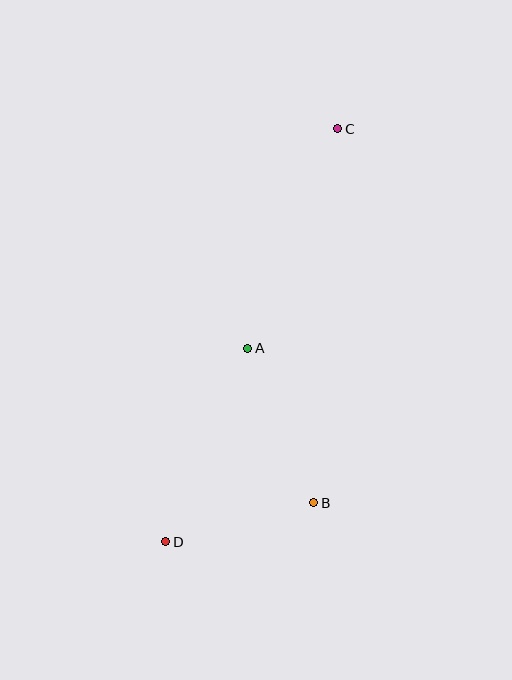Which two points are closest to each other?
Points B and D are closest to each other.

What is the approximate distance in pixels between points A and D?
The distance between A and D is approximately 210 pixels.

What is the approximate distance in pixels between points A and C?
The distance between A and C is approximately 237 pixels.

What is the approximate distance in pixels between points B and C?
The distance between B and C is approximately 375 pixels.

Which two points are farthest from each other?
Points C and D are farthest from each other.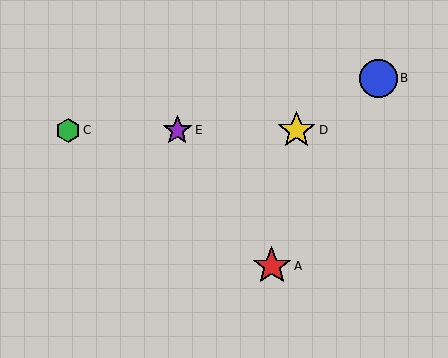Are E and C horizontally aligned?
Yes, both are at y≈130.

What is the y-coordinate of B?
Object B is at y≈78.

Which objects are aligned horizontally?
Objects C, D, E are aligned horizontally.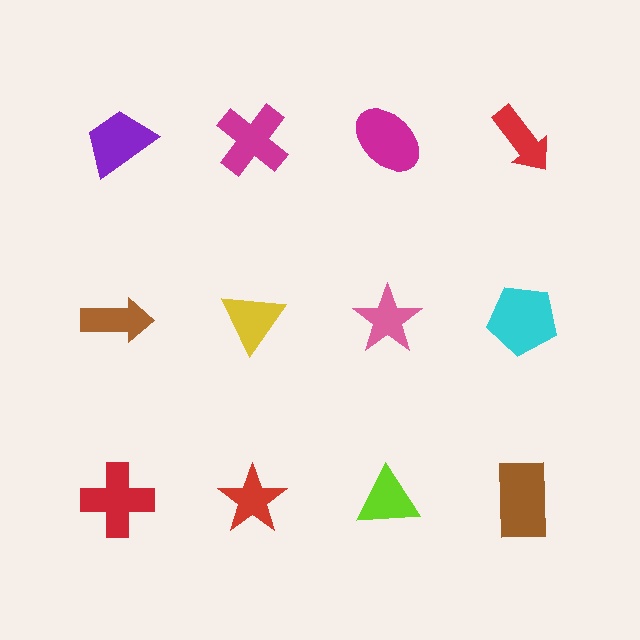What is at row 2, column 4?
A cyan pentagon.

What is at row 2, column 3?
A pink star.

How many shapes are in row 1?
4 shapes.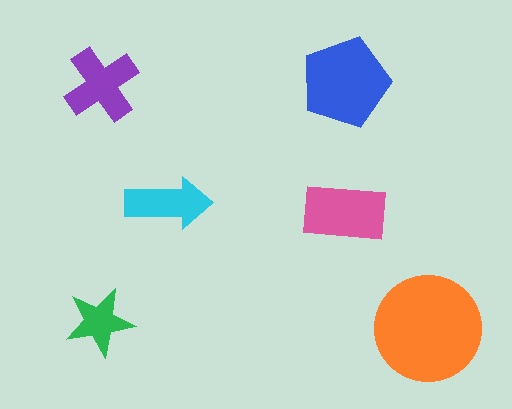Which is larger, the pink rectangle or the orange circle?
The orange circle.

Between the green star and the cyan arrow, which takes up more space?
The cyan arrow.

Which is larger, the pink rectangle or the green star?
The pink rectangle.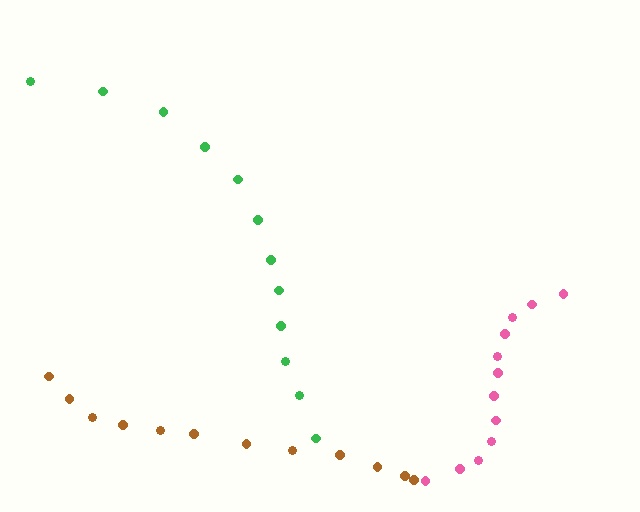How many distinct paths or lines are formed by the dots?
There are 3 distinct paths.